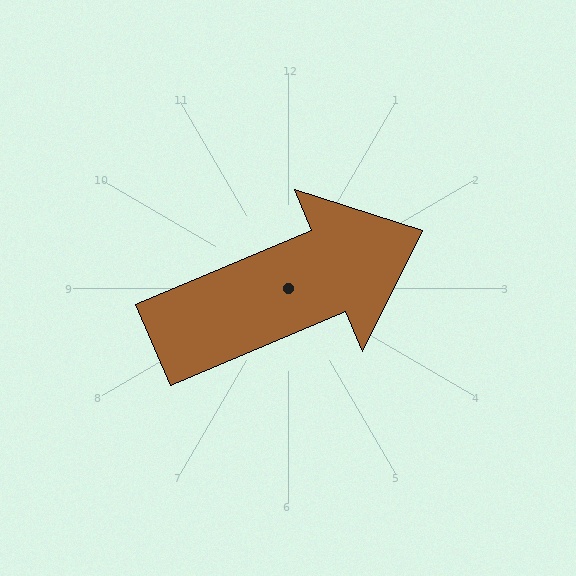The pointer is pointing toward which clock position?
Roughly 2 o'clock.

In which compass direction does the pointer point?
Northeast.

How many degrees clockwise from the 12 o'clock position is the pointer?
Approximately 67 degrees.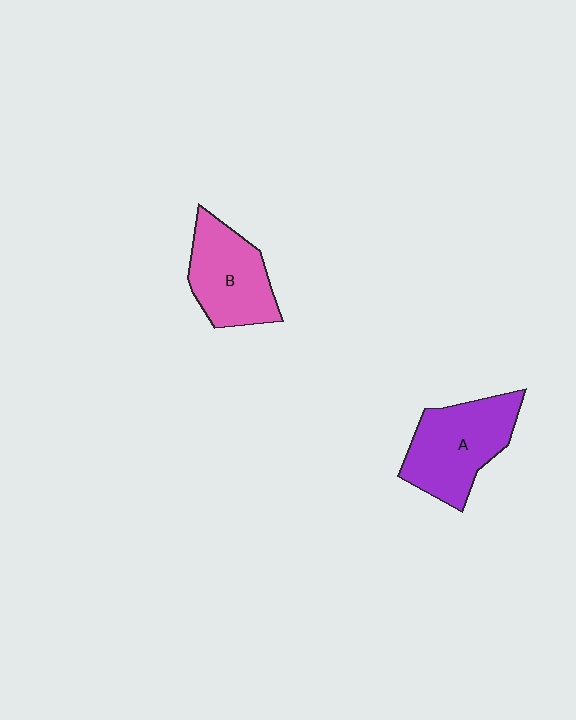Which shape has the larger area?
Shape A (purple).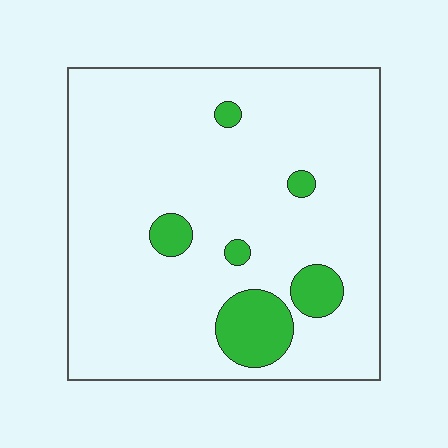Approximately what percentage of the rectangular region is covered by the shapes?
Approximately 10%.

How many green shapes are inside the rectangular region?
6.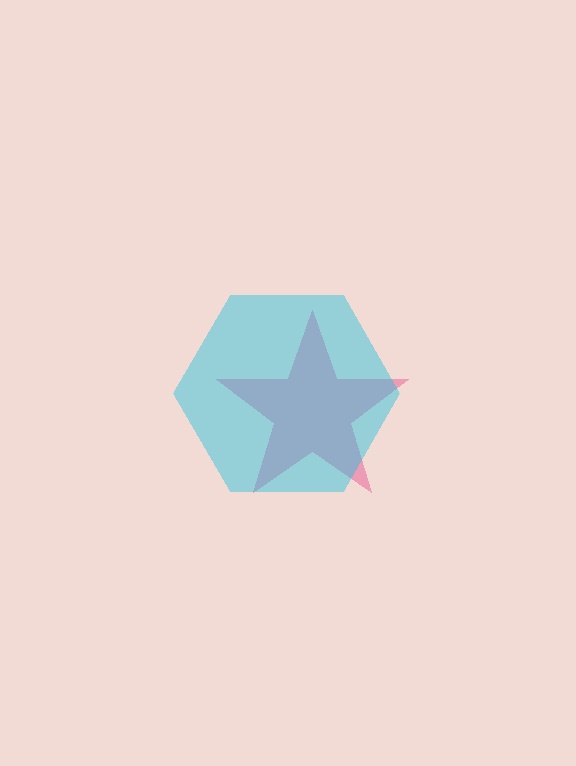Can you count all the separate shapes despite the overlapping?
Yes, there are 2 separate shapes.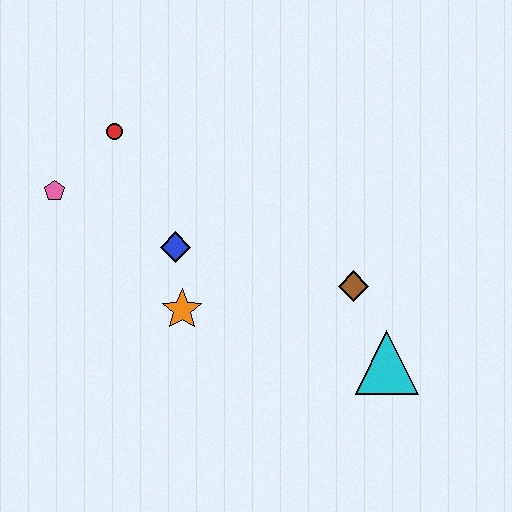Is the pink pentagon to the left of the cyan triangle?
Yes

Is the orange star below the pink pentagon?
Yes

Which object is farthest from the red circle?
The cyan triangle is farthest from the red circle.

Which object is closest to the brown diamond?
The cyan triangle is closest to the brown diamond.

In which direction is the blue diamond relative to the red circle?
The blue diamond is below the red circle.